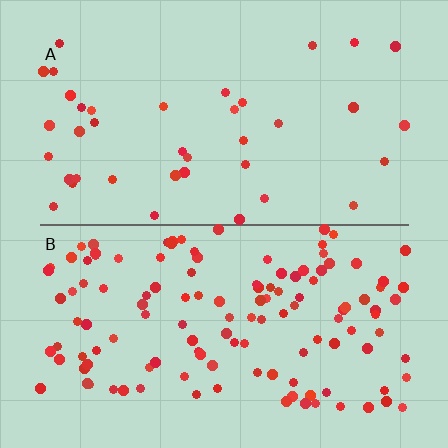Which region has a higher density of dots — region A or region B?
B (the bottom).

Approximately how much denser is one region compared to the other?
Approximately 3.2× — region B over region A.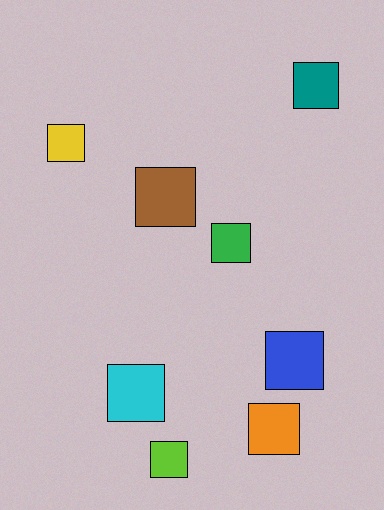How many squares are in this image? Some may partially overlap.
There are 8 squares.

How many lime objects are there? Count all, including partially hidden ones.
There is 1 lime object.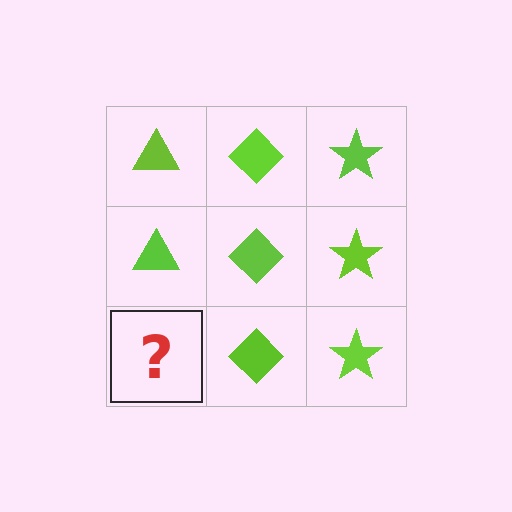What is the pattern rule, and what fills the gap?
The rule is that each column has a consistent shape. The gap should be filled with a lime triangle.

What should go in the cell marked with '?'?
The missing cell should contain a lime triangle.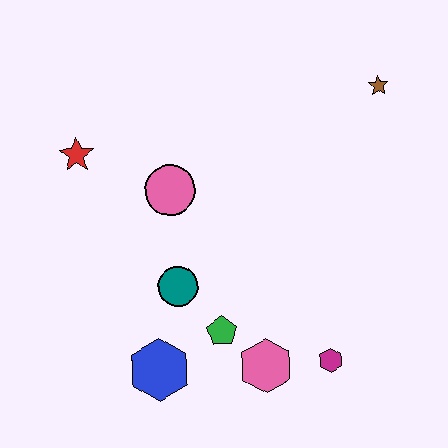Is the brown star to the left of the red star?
No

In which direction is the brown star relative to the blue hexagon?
The brown star is above the blue hexagon.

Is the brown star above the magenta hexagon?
Yes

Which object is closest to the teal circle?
The green pentagon is closest to the teal circle.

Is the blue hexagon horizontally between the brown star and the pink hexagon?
No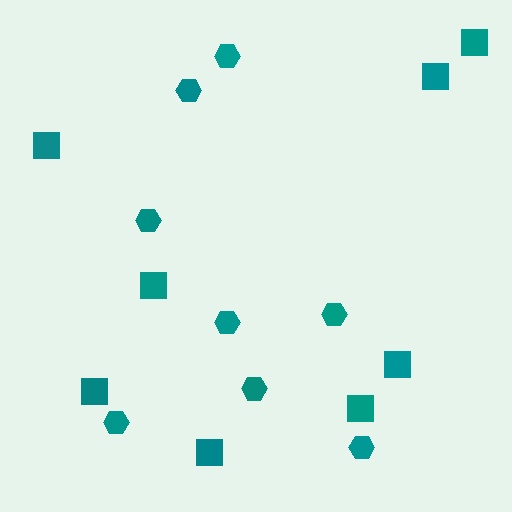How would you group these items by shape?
There are 2 groups: one group of squares (8) and one group of hexagons (8).